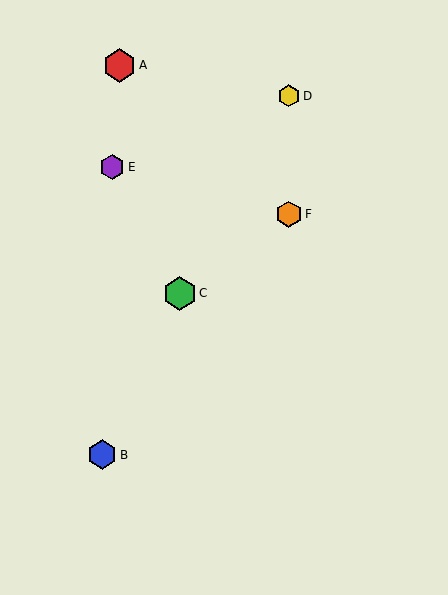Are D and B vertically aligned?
No, D is at x≈289 and B is at x≈102.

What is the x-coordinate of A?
Object A is at x≈120.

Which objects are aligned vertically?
Objects D, F are aligned vertically.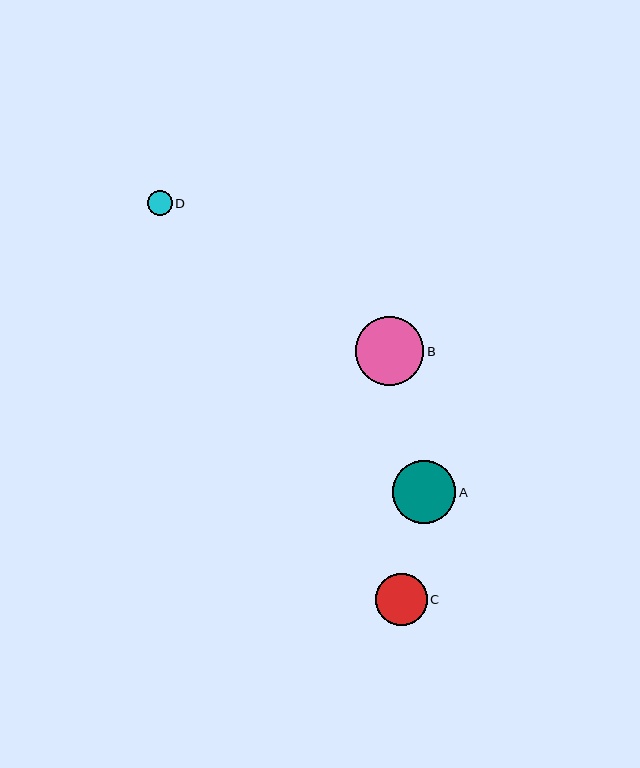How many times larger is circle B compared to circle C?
Circle B is approximately 1.3 times the size of circle C.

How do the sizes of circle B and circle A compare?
Circle B and circle A are approximately the same size.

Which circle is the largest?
Circle B is the largest with a size of approximately 69 pixels.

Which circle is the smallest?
Circle D is the smallest with a size of approximately 25 pixels.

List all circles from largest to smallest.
From largest to smallest: B, A, C, D.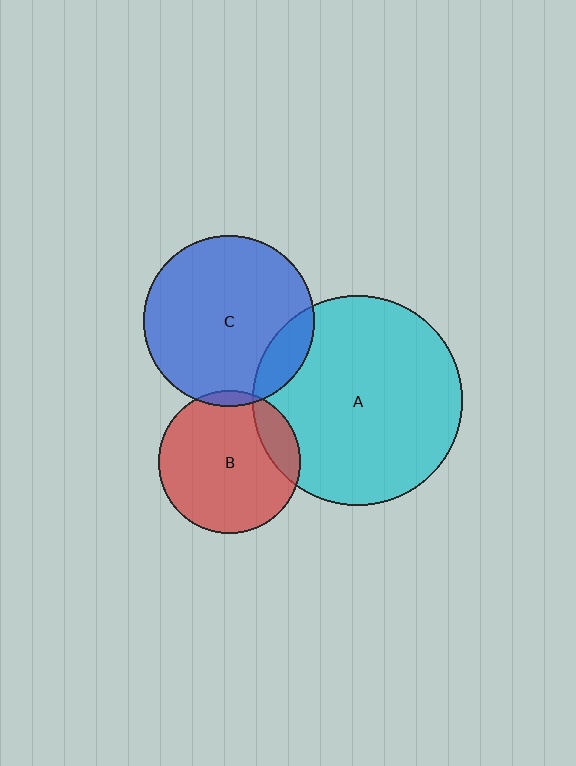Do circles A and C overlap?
Yes.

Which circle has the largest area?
Circle A (cyan).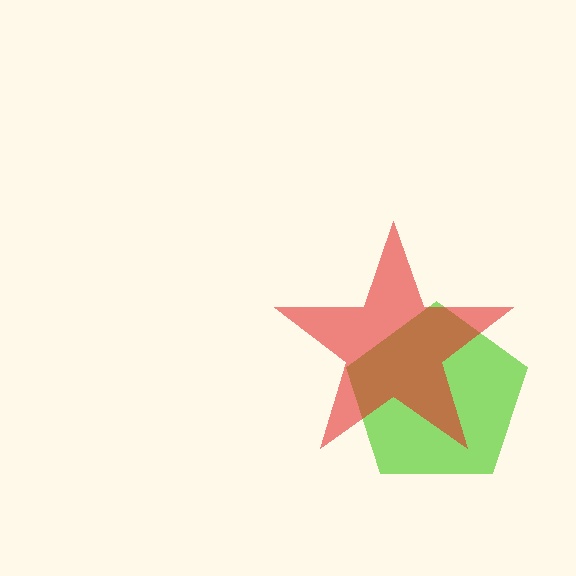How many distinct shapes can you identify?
There are 2 distinct shapes: a lime pentagon, a red star.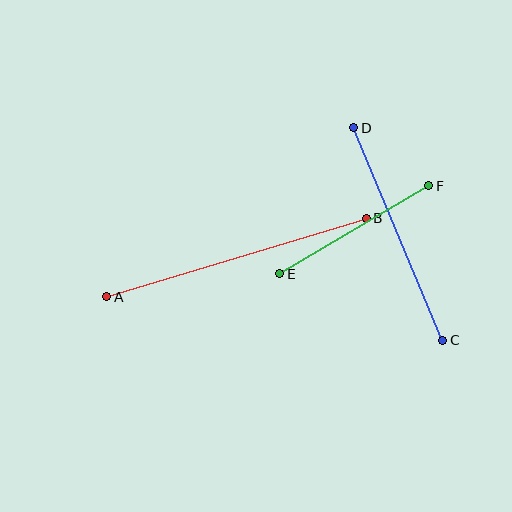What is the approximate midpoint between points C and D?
The midpoint is at approximately (398, 234) pixels.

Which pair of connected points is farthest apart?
Points A and B are farthest apart.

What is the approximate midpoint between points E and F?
The midpoint is at approximately (354, 230) pixels.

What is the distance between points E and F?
The distance is approximately 173 pixels.